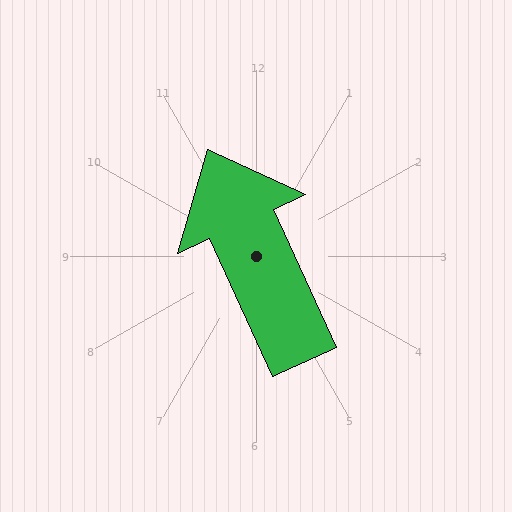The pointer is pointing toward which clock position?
Roughly 11 o'clock.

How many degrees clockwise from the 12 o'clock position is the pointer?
Approximately 335 degrees.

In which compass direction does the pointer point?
Northwest.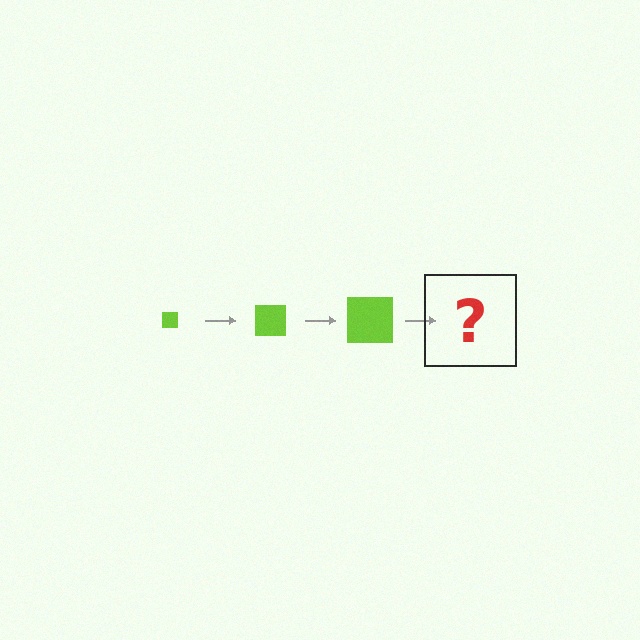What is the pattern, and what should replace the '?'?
The pattern is that the square gets progressively larger each step. The '?' should be a lime square, larger than the previous one.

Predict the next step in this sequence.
The next step is a lime square, larger than the previous one.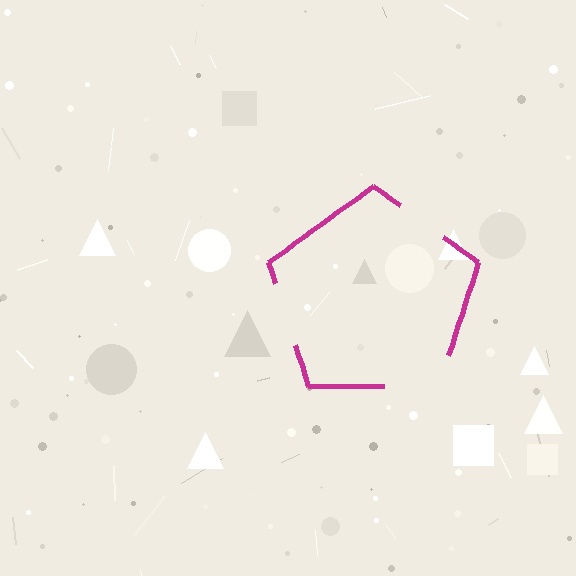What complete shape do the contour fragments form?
The contour fragments form a pentagon.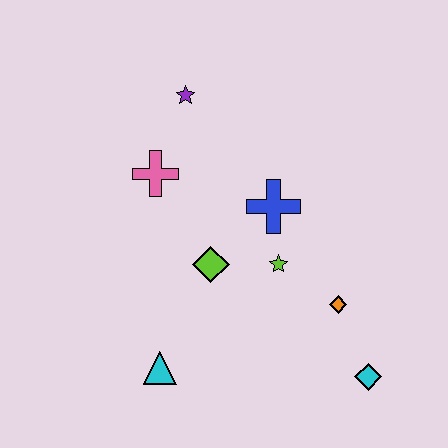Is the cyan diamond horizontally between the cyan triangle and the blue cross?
No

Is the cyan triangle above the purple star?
No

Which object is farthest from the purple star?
The cyan diamond is farthest from the purple star.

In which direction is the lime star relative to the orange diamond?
The lime star is to the left of the orange diamond.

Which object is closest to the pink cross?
The purple star is closest to the pink cross.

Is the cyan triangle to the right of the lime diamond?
No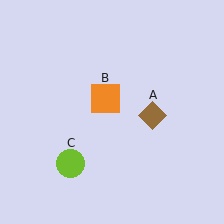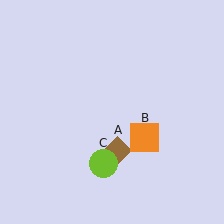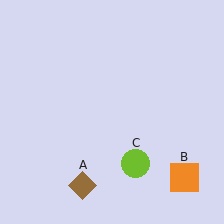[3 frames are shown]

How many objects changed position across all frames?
3 objects changed position: brown diamond (object A), orange square (object B), lime circle (object C).